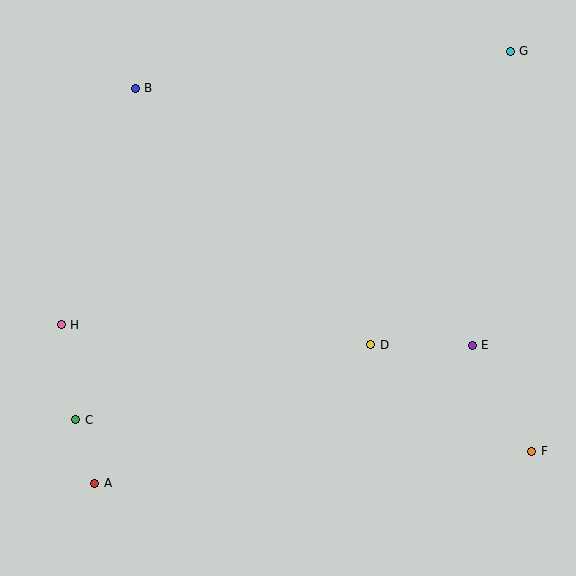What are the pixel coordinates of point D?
Point D is at (371, 345).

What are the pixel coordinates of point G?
Point G is at (510, 51).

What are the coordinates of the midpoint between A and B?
The midpoint between A and B is at (115, 286).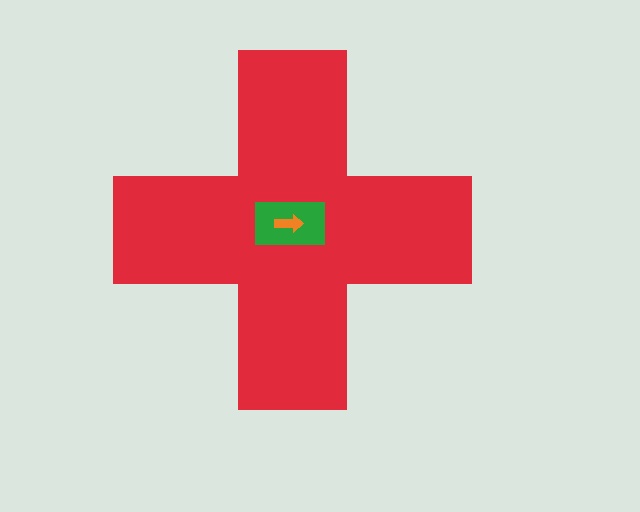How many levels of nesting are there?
3.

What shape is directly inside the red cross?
The green rectangle.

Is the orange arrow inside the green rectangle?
Yes.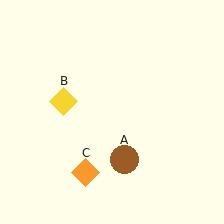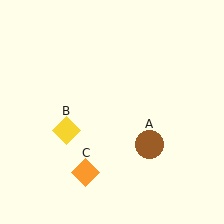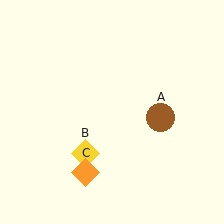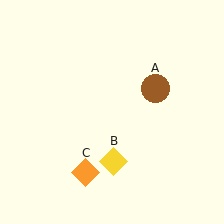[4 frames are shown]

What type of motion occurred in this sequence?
The brown circle (object A), yellow diamond (object B) rotated counterclockwise around the center of the scene.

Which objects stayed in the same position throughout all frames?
Orange diamond (object C) remained stationary.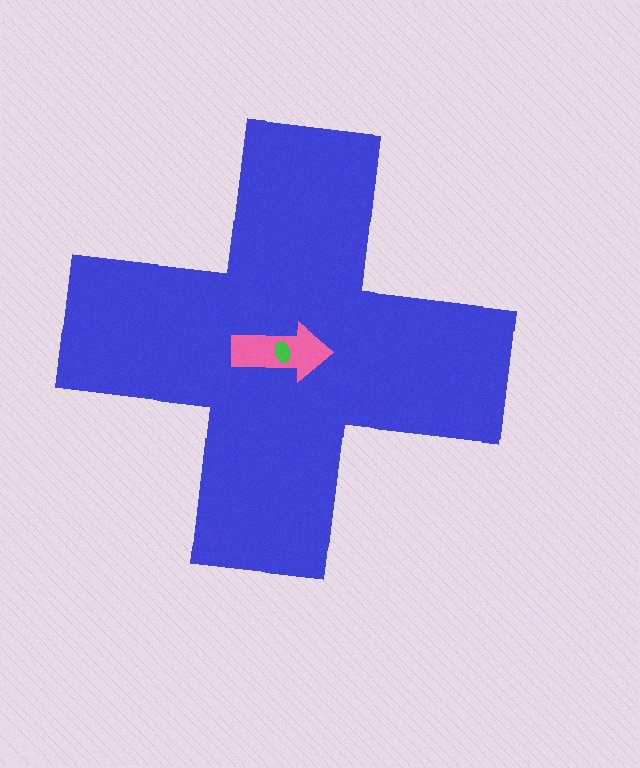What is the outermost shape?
The blue cross.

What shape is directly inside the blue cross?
The pink arrow.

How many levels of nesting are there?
3.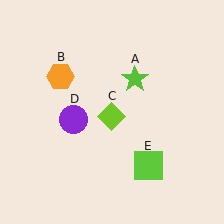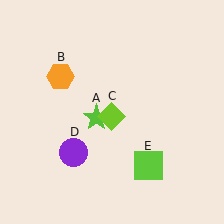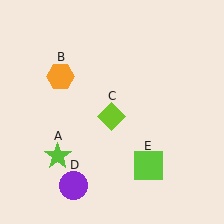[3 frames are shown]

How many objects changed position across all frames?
2 objects changed position: lime star (object A), purple circle (object D).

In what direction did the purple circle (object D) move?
The purple circle (object D) moved down.